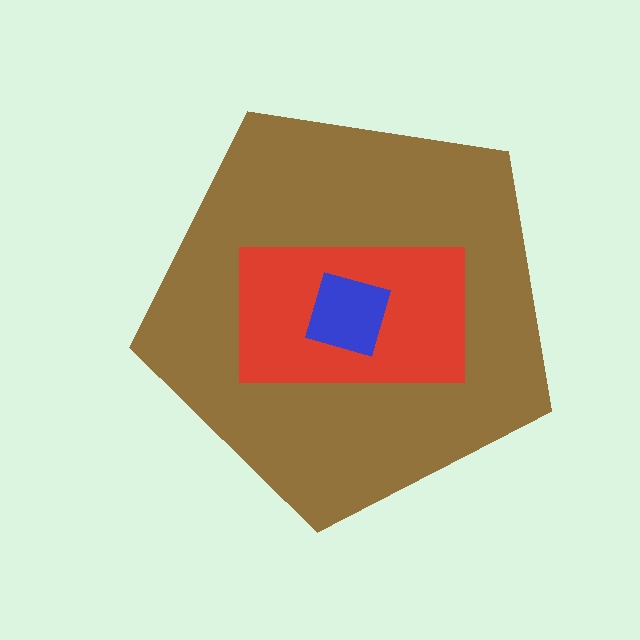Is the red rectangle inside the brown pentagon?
Yes.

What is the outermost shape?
The brown pentagon.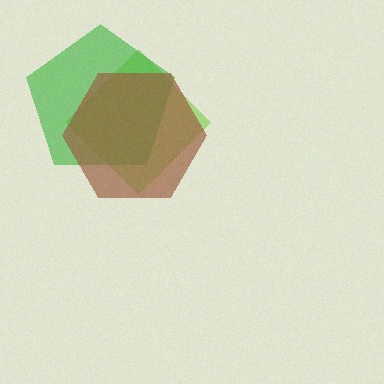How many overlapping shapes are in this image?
There are 3 overlapping shapes in the image.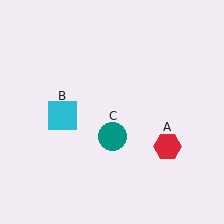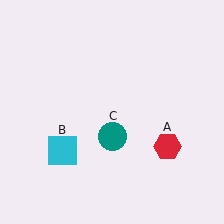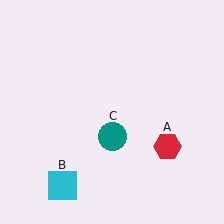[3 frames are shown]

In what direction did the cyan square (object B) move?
The cyan square (object B) moved down.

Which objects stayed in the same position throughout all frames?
Red hexagon (object A) and teal circle (object C) remained stationary.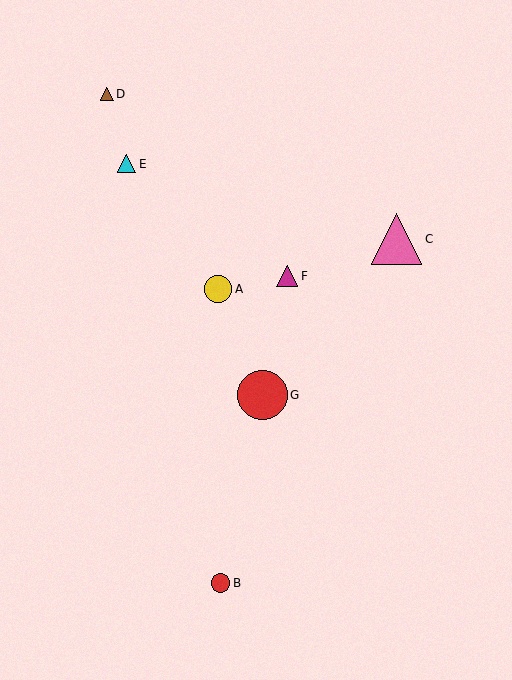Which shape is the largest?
The pink triangle (labeled C) is the largest.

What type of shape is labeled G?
Shape G is a red circle.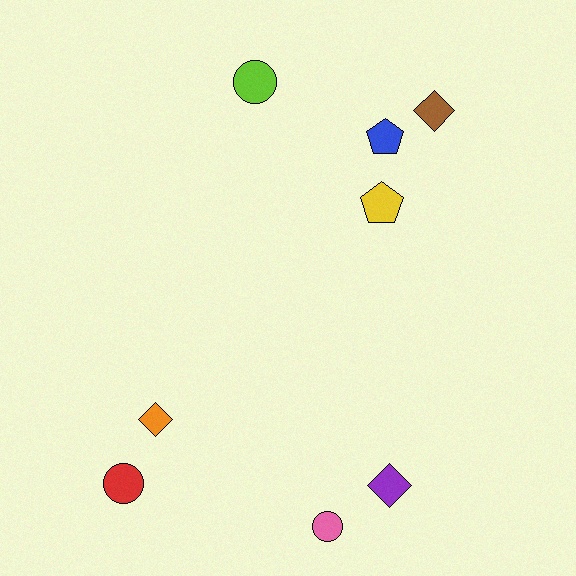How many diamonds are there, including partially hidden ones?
There are 3 diamonds.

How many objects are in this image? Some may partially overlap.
There are 8 objects.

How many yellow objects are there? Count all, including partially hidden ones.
There is 1 yellow object.